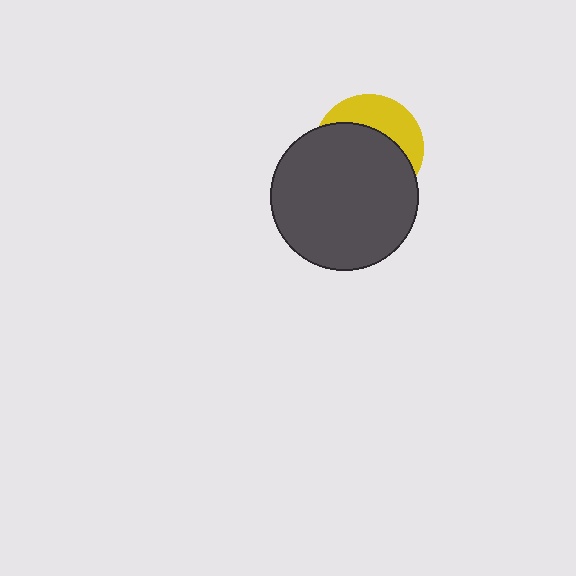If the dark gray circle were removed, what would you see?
You would see the complete yellow circle.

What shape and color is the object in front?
The object in front is a dark gray circle.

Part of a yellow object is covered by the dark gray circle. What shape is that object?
It is a circle.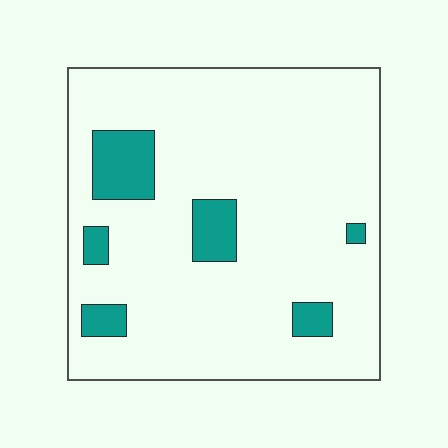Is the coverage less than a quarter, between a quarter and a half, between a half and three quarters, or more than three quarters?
Less than a quarter.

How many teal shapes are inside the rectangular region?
6.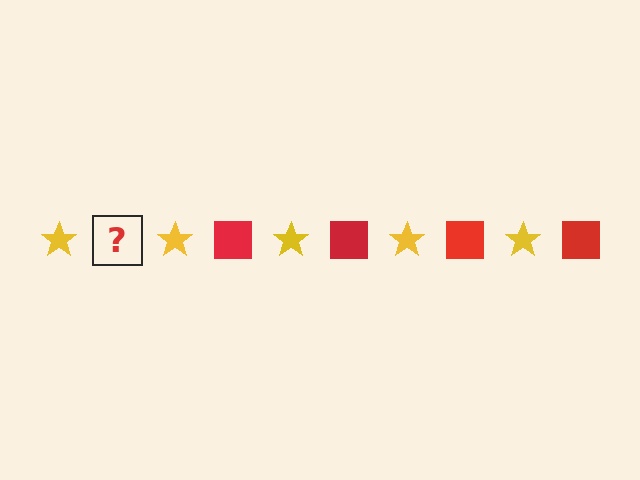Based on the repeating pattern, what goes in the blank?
The blank should be a red square.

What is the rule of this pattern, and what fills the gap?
The rule is that the pattern alternates between yellow star and red square. The gap should be filled with a red square.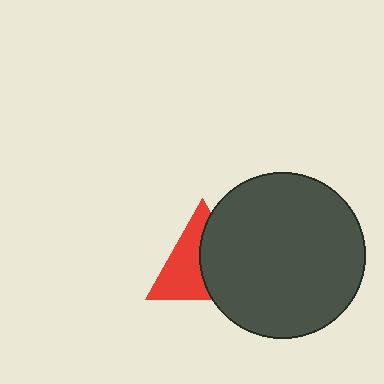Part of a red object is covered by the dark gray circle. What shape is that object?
It is a triangle.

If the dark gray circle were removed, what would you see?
You would see the complete red triangle.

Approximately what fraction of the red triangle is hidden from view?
Roughly 49% of the red triangle is hidden behind the dark gray circle.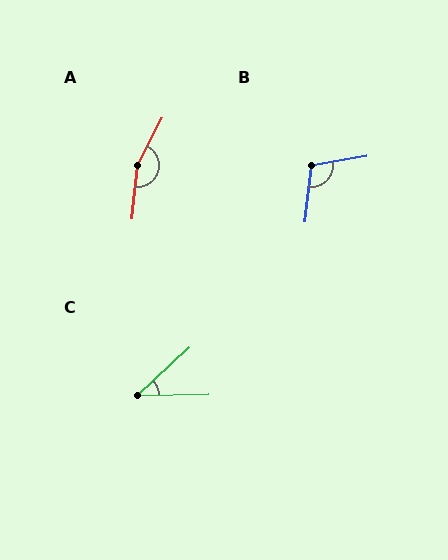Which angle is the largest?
A, at approximately 159 degrees.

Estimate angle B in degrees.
Approximately 106 degrees.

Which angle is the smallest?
C, at approximately 42 degrees.